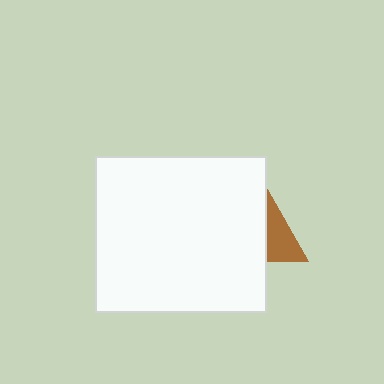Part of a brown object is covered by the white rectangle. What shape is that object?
It is a triangle.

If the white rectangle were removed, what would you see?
You would see the complete brown triangle.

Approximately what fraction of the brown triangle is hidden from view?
Roughly 59% of the brown triangle is hidden behind the white rectangle.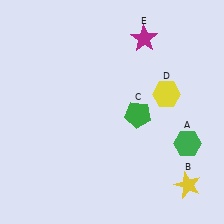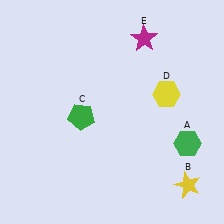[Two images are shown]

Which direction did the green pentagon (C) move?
The green pentagon (C) moved left.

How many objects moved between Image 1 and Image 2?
1 object moved between the two images.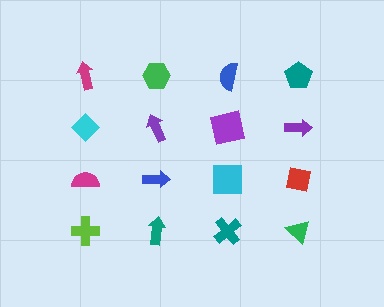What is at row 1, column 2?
A green hexagon.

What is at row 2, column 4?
A purple arrow.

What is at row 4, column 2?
A teal arrow.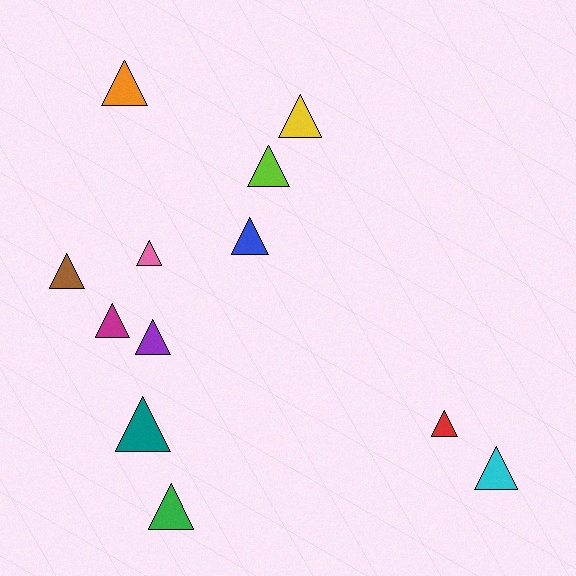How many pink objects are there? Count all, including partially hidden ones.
There is 1 pink object.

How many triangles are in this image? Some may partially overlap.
There are 12 triangles.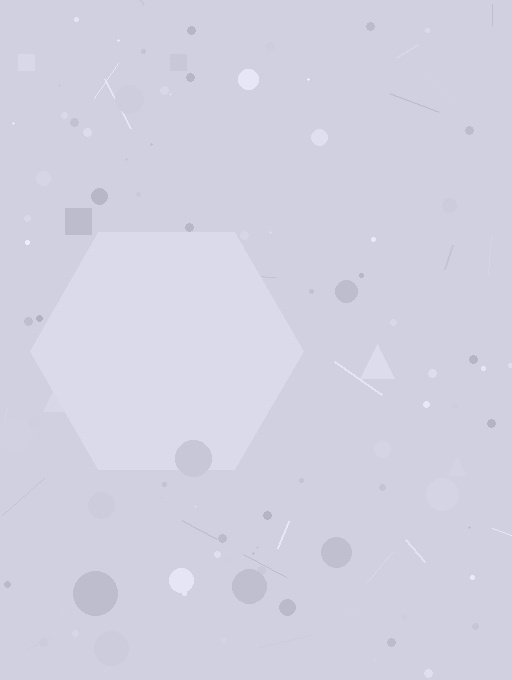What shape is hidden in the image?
A hexagon is hidden in the image.